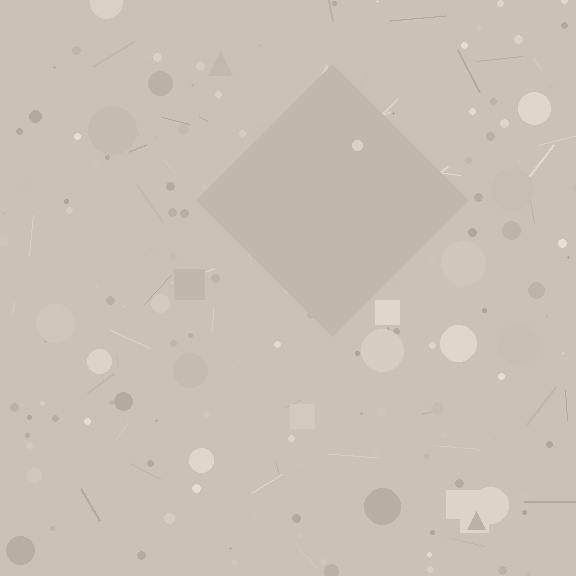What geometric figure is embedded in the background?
A diamond is embedded in the background.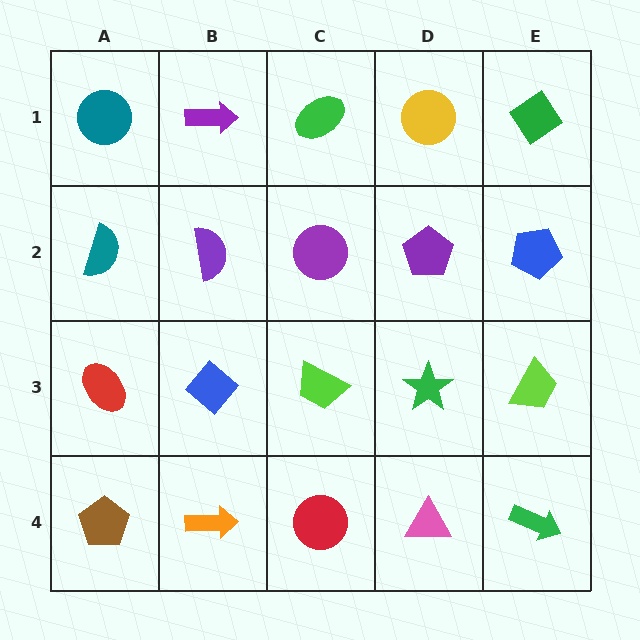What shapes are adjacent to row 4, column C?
A lime trapezoid (row 3, column C), an orange arrow (row 4, column B), a pink triangle (row 4, column D).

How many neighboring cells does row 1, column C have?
3.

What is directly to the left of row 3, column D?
A lime trapezoid.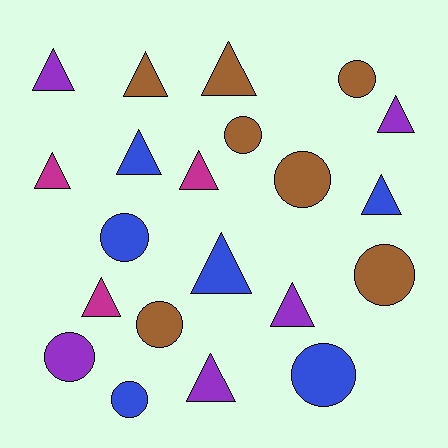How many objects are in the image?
There are 21 objects.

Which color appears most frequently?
Brown, with 7 objects.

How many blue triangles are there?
There are 3 blue triangles.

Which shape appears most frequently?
Triangle, with 12 objects.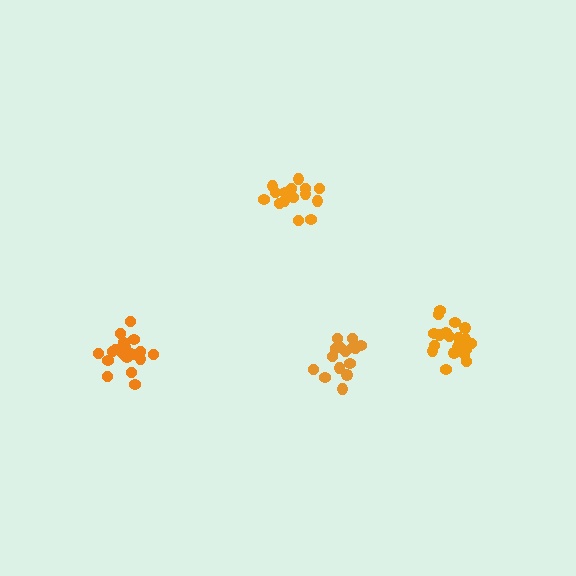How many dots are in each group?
Group 1: 20 dots, Group 2: 16 dots, Group 3: 16 dots, Group 4: 21 dots (73 total).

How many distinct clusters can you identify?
There are 4 distinct clusters.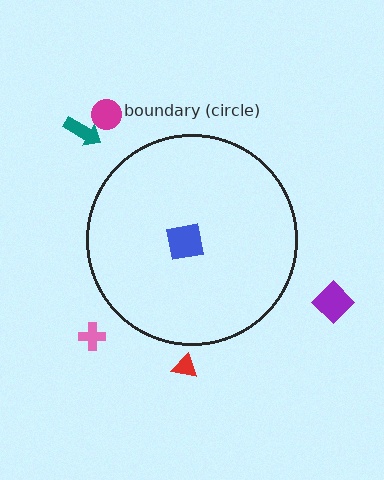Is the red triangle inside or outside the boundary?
Outside.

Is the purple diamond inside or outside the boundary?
Outside.